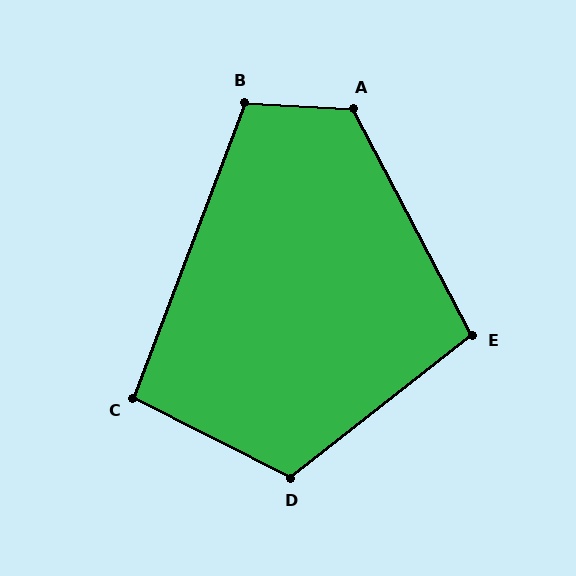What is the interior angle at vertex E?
Approximately 100 degrees (obtuse).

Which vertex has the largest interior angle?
A, at approximately 121 degrees.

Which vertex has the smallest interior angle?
C, at approximately 96 degrees.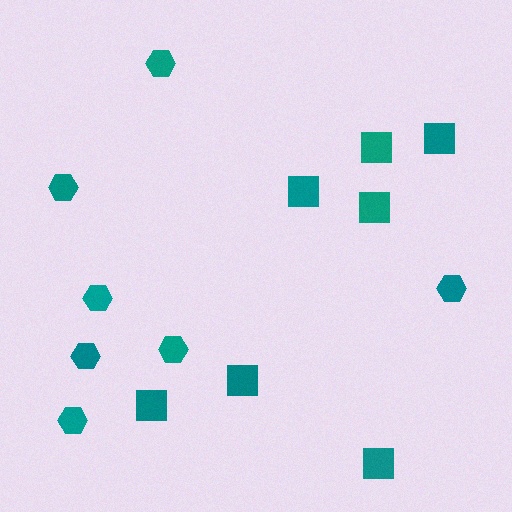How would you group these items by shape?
There are 2 groups: one group of squares (7) and one group of hexagons (7).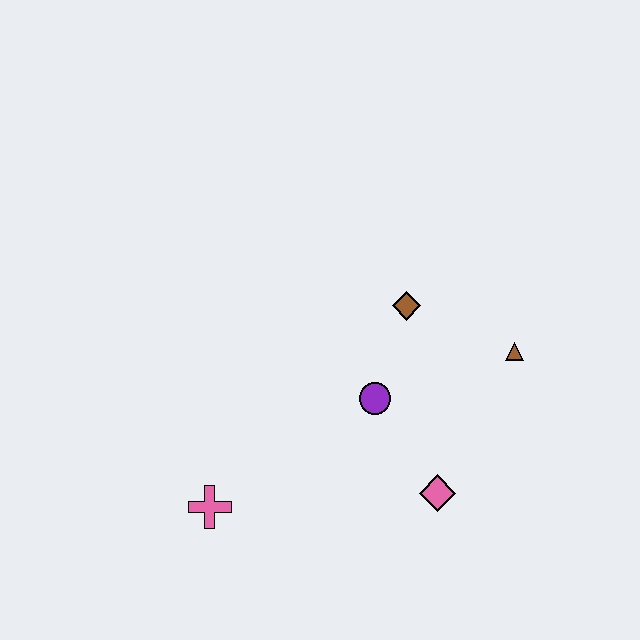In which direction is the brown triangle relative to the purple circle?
The brown triangle is to the right of the purple circle.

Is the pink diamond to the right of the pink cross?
Yes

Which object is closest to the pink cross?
The purple circle is closest to the pink cross.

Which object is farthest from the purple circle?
The pink cross is farthest from the purple circle.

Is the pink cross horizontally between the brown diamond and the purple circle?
No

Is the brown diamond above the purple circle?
Yes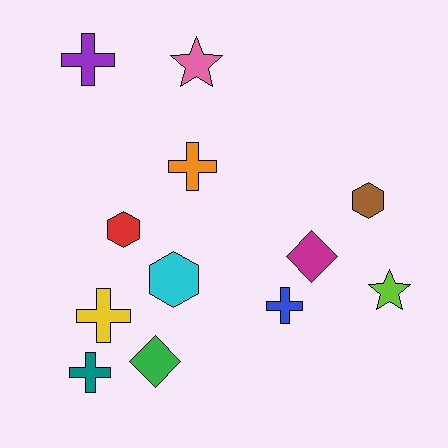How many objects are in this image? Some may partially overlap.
There are 12 objects.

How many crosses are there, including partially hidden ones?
There are 5 crosses.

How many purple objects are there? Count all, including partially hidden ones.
There is 1 purple object.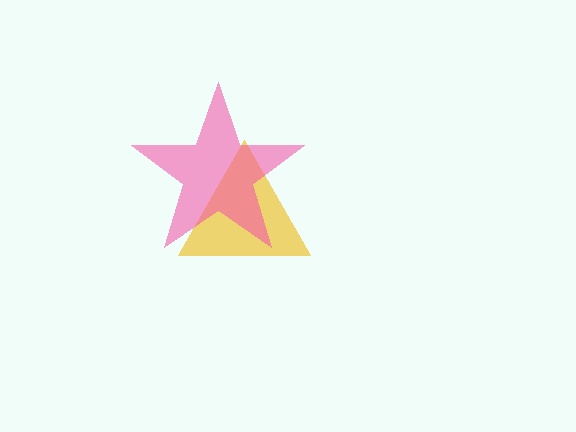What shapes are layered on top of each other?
The layered shapes are: a yellow triangle, a pink star.